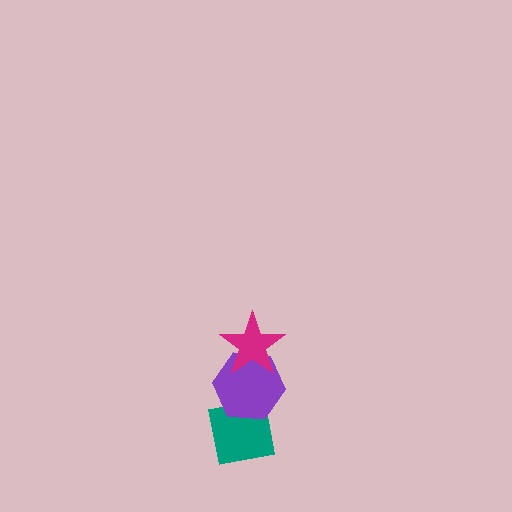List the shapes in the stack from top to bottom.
From top to bottom: the magenta star, the purple hexagon, the teal square.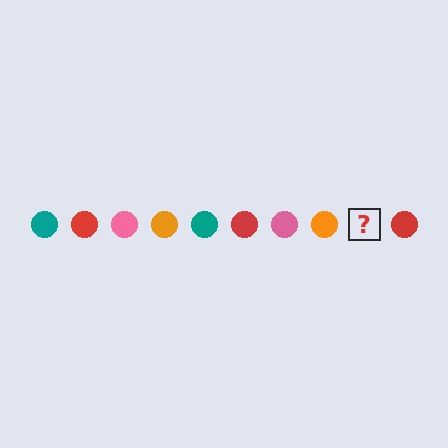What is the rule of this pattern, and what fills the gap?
The rule is that the pattern cycles through teal, red, pink, orange circles. The gap should be filled with a teal circle.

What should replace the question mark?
The question mark should be replaced with a teal circle.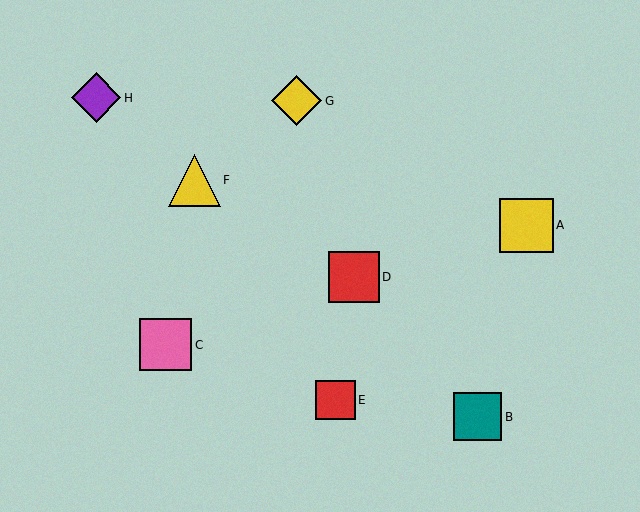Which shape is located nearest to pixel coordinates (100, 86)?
The purple diamond (labeled H) at (96, 98) is nearest to that location.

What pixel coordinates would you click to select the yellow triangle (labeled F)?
Click at (194, 180) to select the yellow triangle F.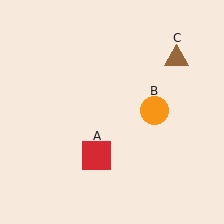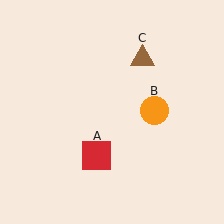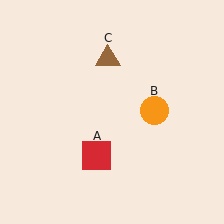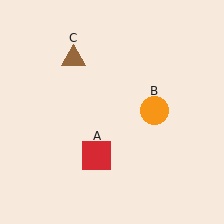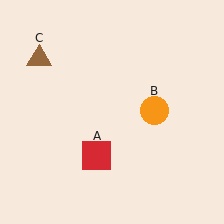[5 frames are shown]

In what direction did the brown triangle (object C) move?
The brown triangle (object C) moved left.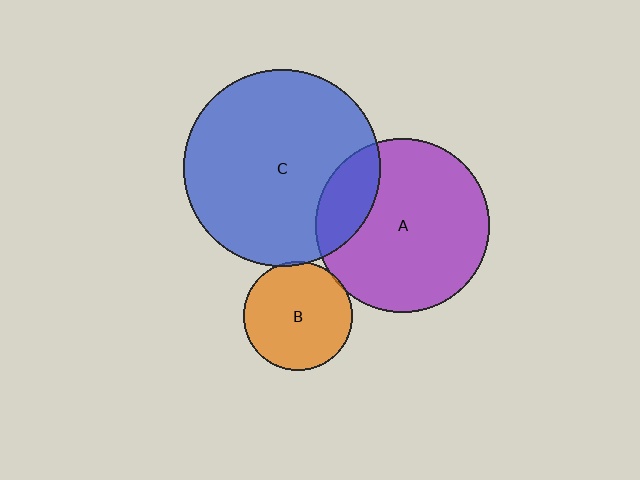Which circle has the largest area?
Circle C (blue).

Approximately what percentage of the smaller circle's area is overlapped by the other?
Approximately 5%.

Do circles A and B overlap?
Yes.